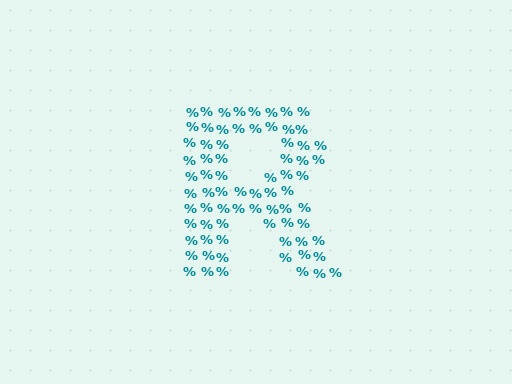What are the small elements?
The small elements are percent signs.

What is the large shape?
The large shape is the letter R.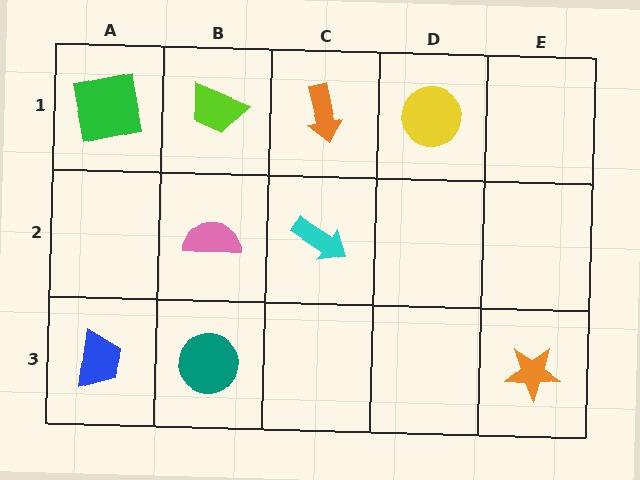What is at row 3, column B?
A teal circle.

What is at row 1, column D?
A yellow circle.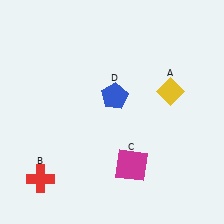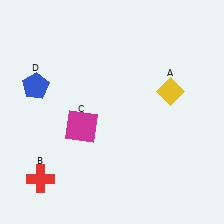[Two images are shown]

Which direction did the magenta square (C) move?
The magenta square (C) moved left.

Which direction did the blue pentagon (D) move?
The blue pentagon (D) moved left.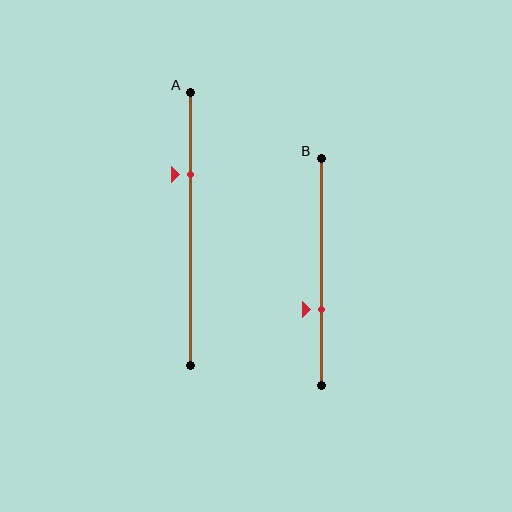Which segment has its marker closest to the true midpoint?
Segment B has its marker closest to the true midpoint.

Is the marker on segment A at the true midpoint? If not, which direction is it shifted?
No, the marker on segment A is shifted upward by about 20% of the segment length.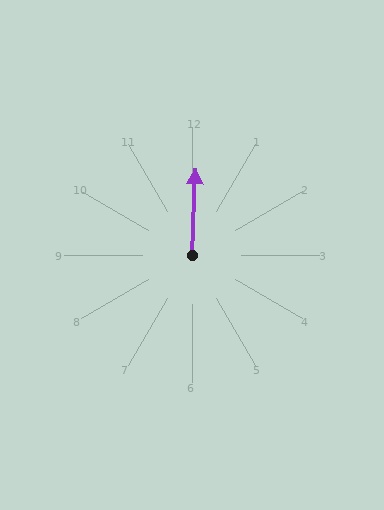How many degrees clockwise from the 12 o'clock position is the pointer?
Approximately 3 degrees.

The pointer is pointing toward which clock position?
Roughly 12 o'clock.